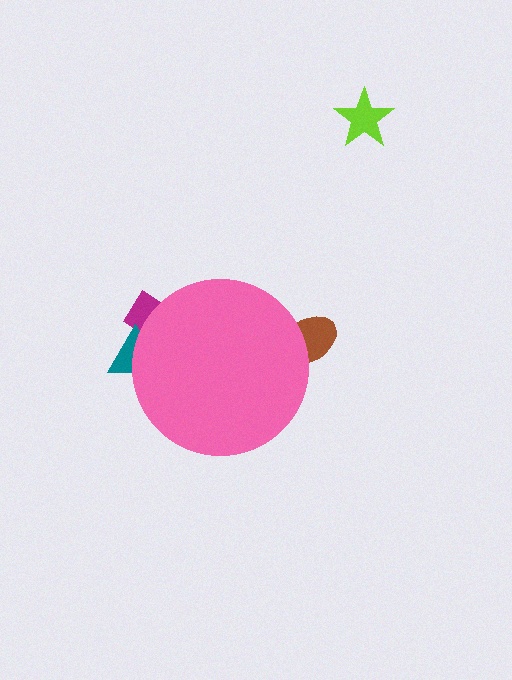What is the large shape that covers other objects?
A pink circle.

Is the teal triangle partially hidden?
Yes, the teal triangle is partially hidden behind the pink circle.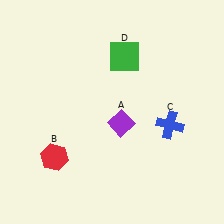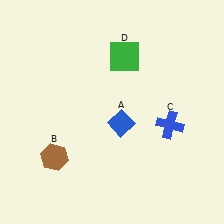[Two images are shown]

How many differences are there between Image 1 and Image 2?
There are 2 differences between the two images.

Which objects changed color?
A changed from purple to blue. B changed from red to brown.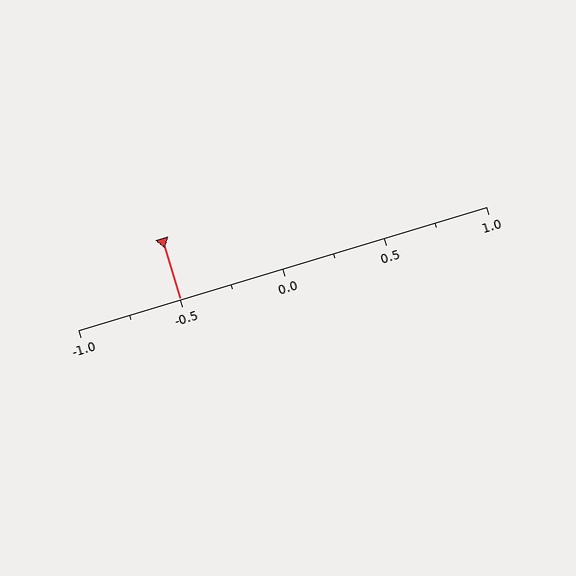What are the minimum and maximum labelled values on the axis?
The axis runs from -1.0 to 1.0.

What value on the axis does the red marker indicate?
The marker indicates approximately -0.5.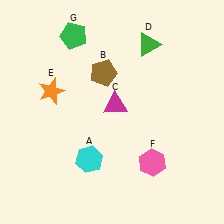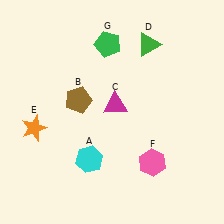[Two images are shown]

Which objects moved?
The objects that moved are: the brown pentagon (B), the orange star (E), the green pentagon (G).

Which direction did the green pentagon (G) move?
The green pentagon (G) moved right.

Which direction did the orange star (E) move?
The orange star (E) moved down.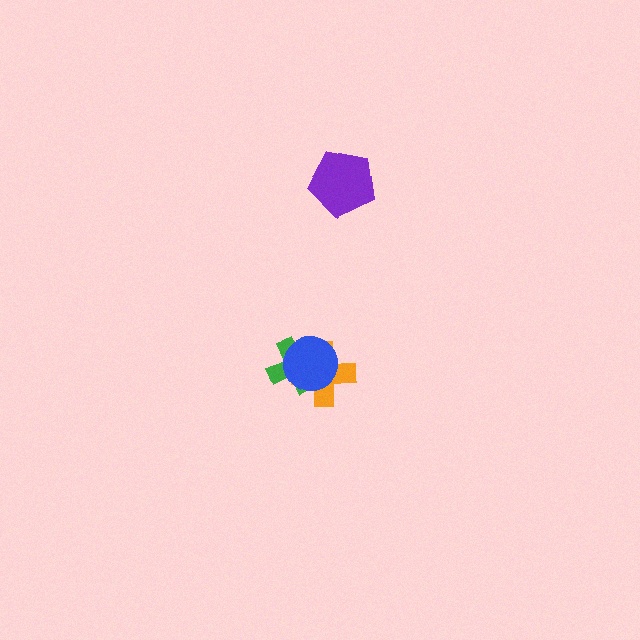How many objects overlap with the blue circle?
2 objects overlap with the blue circle.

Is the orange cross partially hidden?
Yes, it is partially covered by another shape.